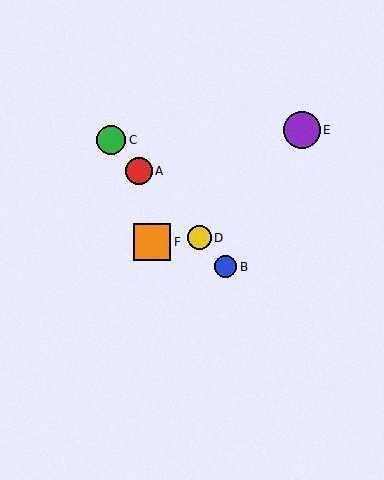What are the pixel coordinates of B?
Object B is at (226, 267).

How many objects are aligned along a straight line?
4 objects (A, B, C, D) are aligned along a straight line.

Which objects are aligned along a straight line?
Objects A, B, C, D are aligned along a straight line.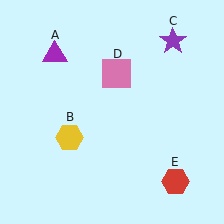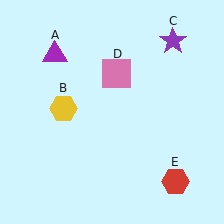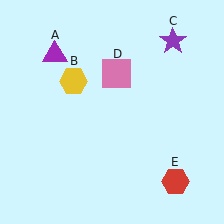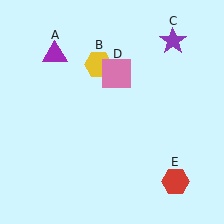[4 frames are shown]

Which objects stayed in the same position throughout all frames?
Purple triangle (object A) and purple star (object C) and pink square (object D) and red hexagon (object E) remained stationary.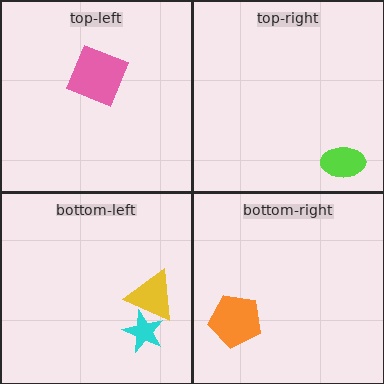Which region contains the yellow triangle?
The bottom-left region.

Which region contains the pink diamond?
The top-left region.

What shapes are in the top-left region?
The pink diamond.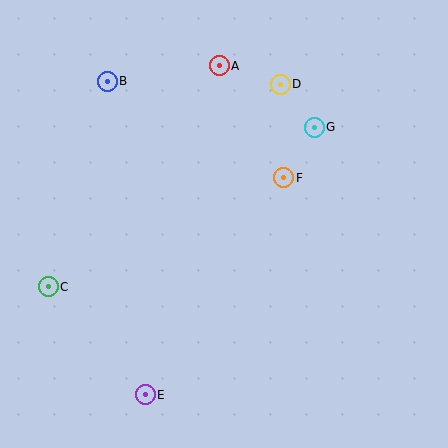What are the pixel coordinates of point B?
Point B is at (107, 81).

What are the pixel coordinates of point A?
Point A is at (219, 66).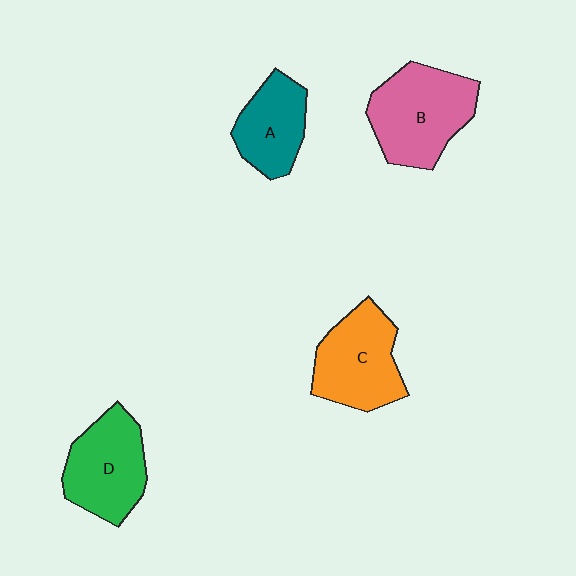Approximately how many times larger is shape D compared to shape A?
Approximately 1.3 times.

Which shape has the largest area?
Shape B (pink).